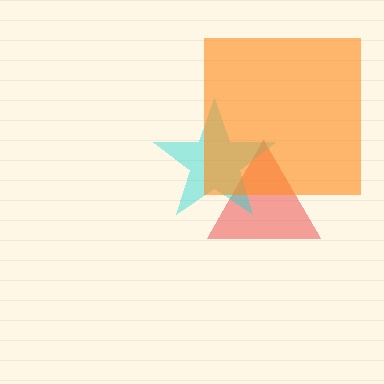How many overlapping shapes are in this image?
There are 3 overlapping shapes in the image.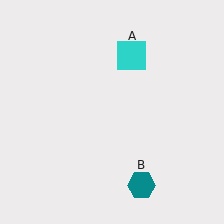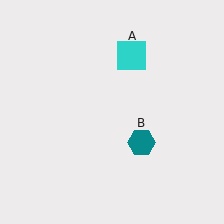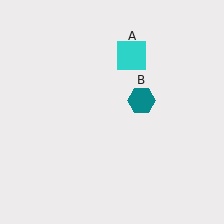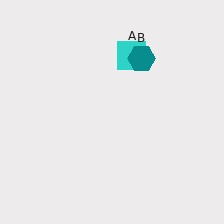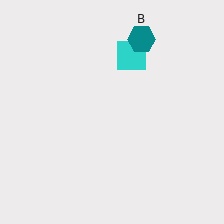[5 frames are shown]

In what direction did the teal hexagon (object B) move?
The teal hexagon (object B) moved up.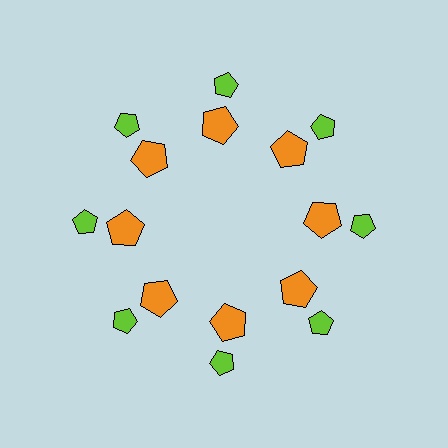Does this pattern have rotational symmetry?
Yes, this pattern has 8-fold rotational symmetry. It looks the same after rotating 45 degrees around the center.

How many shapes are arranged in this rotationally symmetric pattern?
There are 16 shapes, arranged in 8 groups of 2.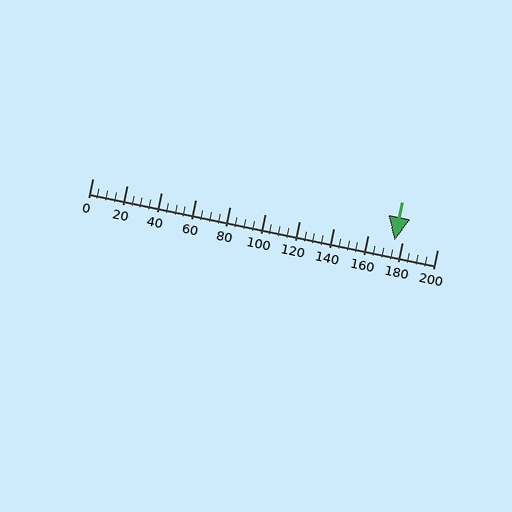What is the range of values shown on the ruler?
The ruler shows values from 0 to 200.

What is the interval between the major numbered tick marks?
The major tick marks are spaced 20 units apart.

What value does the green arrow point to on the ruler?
The green arrow points to approximately 175.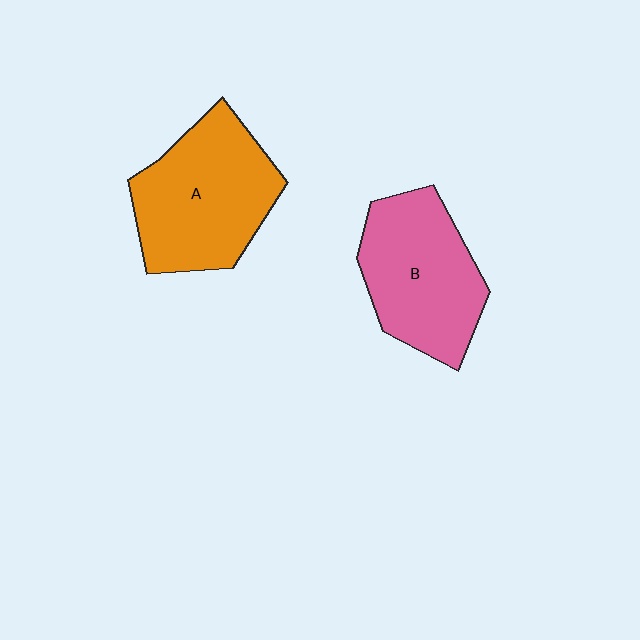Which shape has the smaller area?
Shape B (pink).